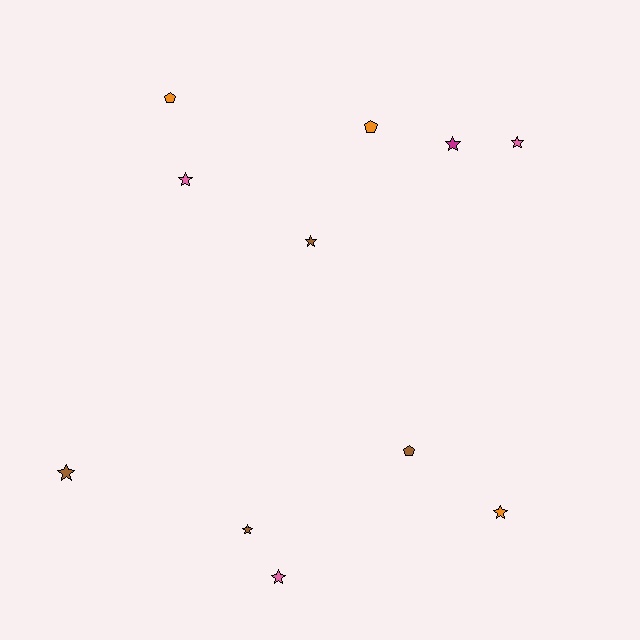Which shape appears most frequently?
Star, with 8 objects.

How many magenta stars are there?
There is 1 magenta star.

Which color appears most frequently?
Brown, with 4 objects.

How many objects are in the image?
There are 11 objects.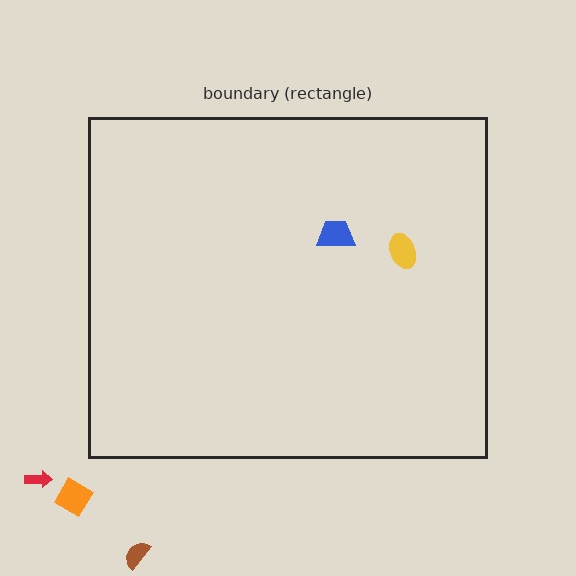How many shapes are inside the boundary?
2 inside, 3 outside.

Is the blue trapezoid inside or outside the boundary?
Inside.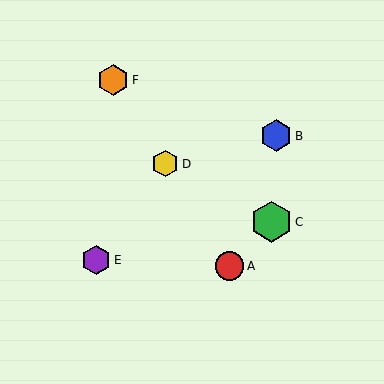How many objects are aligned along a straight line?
3 objects (A, D, F) are aligned along a straight line.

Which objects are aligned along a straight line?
Objects A, D, F are aligned along a straight line.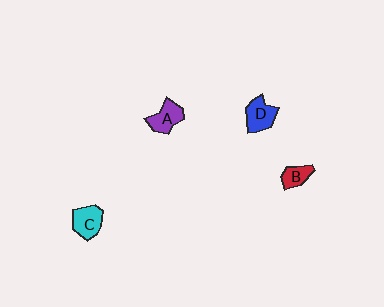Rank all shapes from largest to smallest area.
From largest to smallest: D (blue), C (cyan), A (purple), B (red).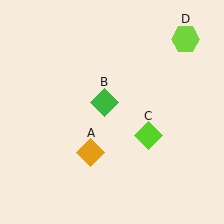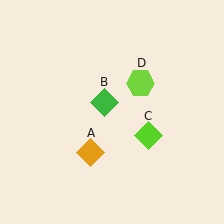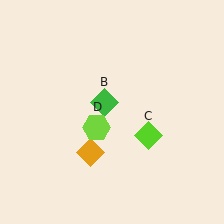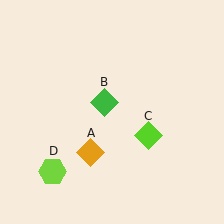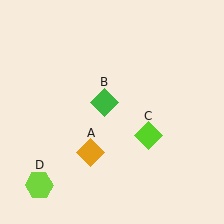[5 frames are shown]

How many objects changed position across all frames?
1 object changed position: lime hexagon (object D).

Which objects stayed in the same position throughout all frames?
Orange diamond (object A) and green diamond (object B) and lime diamond (object C) remained stationary.